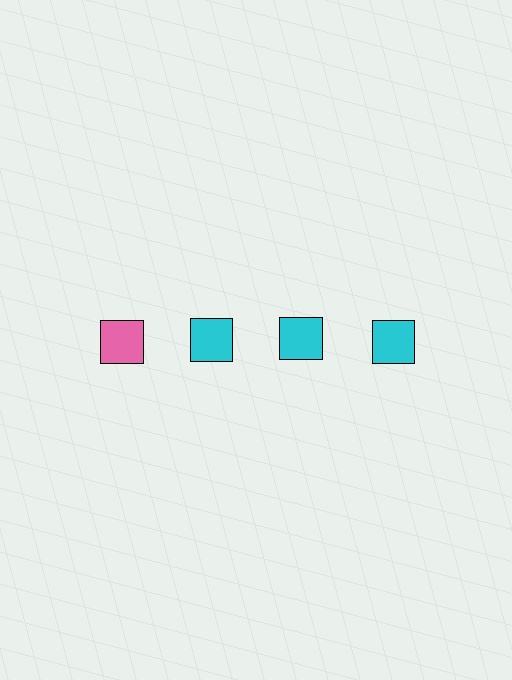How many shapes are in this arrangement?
There are 4 shapes arranged in a grid pattern.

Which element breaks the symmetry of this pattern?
The pink square in the top row, leftmost column breaks the symmetry. All other shapes are cyan squares.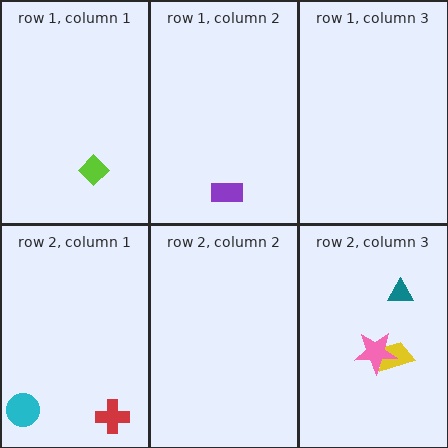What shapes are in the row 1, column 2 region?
The purple rectangle.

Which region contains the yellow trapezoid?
The row 2, column 3 region.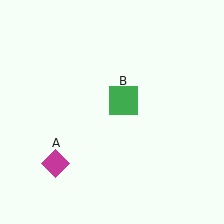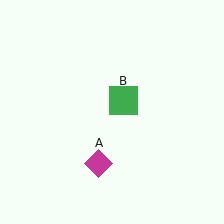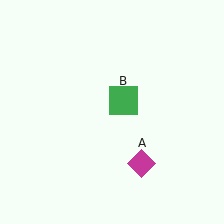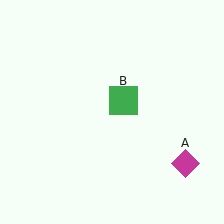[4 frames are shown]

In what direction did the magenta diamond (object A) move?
The magenta diamond (object A) moved right.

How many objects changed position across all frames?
1 object changed position: magenta diamond (object A).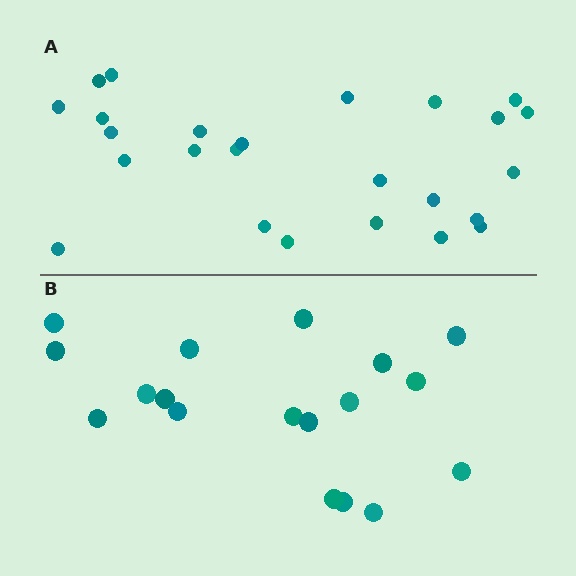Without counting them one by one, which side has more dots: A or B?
Region A (the top region) has more dots.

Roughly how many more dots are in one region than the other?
Region A has roughly 8 or so more dots than region B.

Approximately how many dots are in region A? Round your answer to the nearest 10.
About 20 dots. (The exact count is 25, which rounds to 20.)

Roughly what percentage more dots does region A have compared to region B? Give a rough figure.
About 40% more.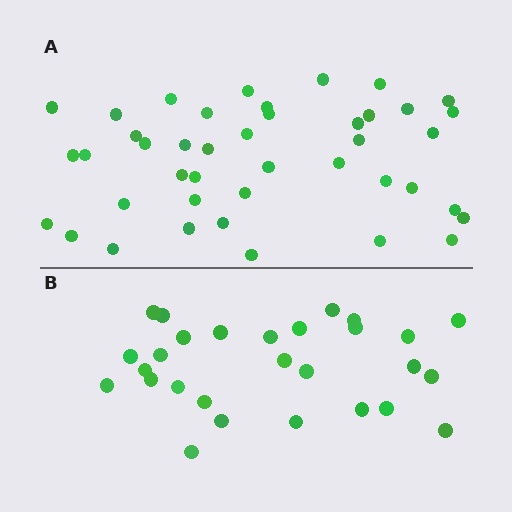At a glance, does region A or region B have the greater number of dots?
Region A (the top region) has more dots.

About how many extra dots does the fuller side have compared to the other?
Region A has approximately 15 more dots than region B.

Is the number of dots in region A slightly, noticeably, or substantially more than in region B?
Region A has substantially more. The ratio is roughly 1.5 to 1.